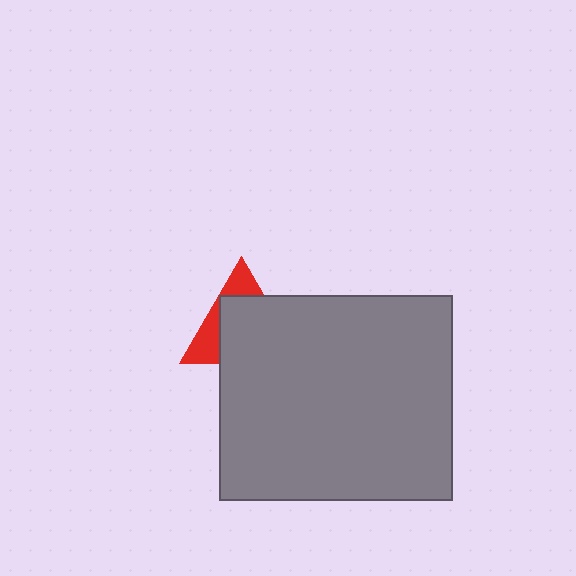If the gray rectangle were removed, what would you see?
You would see the complete red triangle.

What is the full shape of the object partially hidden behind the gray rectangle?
The partially hidden object is a red triangle.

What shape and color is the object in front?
The object in front is a gray rectangle.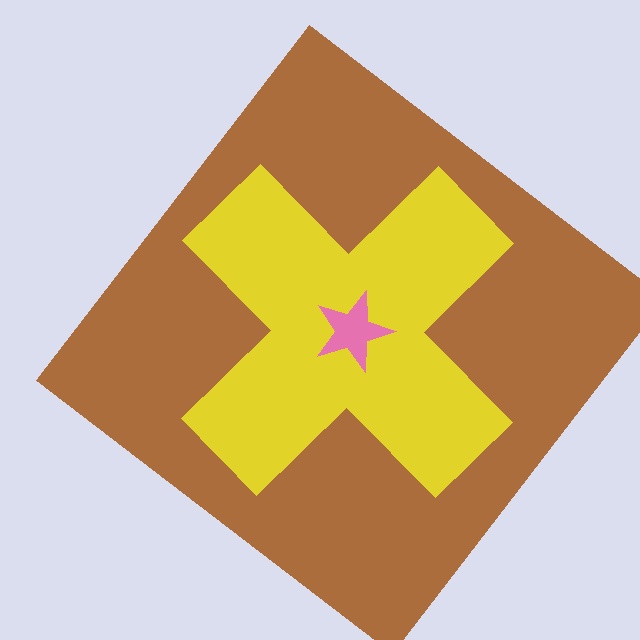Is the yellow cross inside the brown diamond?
Yes.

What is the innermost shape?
The pink star.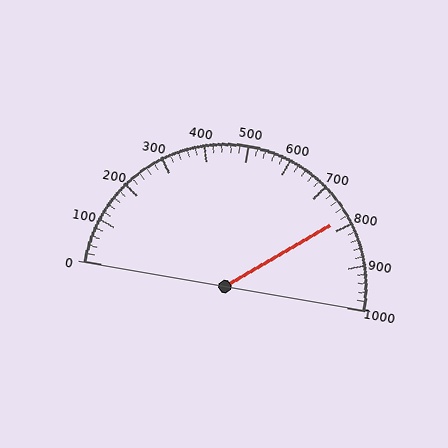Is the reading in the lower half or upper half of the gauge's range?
The reading is in the upper half of the range (0 to 1000).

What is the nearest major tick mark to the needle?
The nearest major tick mark is 800.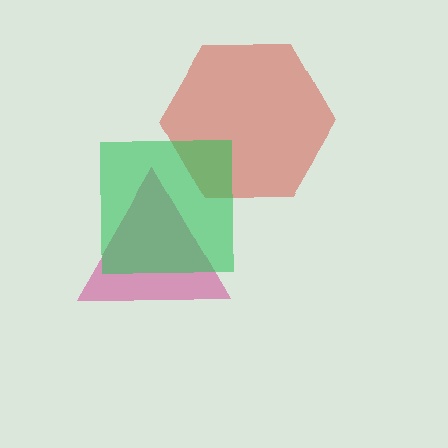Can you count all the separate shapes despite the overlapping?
Yes, there are 3 separate shapes.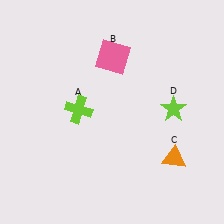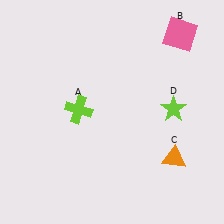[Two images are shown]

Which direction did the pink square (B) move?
The pink square (B) moved right.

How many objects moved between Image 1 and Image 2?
1 object moved between the two images.